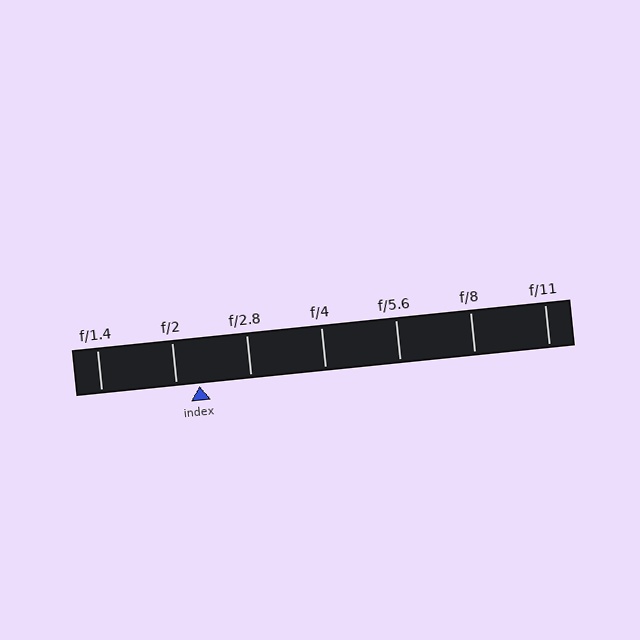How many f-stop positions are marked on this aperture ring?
There are 7 f-stop positions marked.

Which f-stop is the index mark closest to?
The index mark is closest to f/2.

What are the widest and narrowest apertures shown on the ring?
The widest aperture shown is f/1.4 and the narrowest is f/11.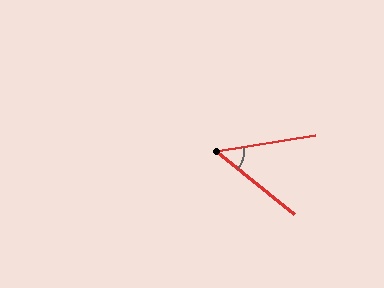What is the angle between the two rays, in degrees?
Approximately 48 degrees.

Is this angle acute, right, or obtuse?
It is acute.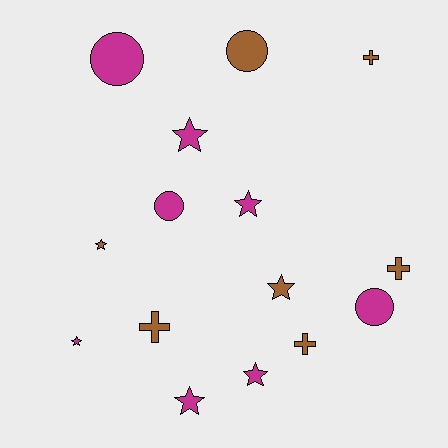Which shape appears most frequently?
Star, with 7 objects.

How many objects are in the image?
There are 15 objects.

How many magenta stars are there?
There are 5 magenta stars.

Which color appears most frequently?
Magenta, with 8 objects.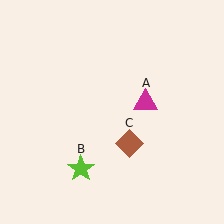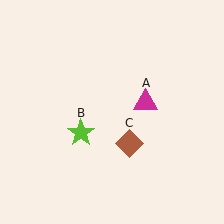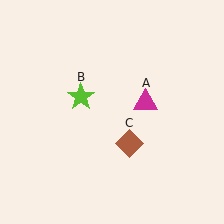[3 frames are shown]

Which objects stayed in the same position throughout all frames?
Magenta triangle (object A) and brown diamond (object C) remained stationary.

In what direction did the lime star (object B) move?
The lime star (object B) moved up.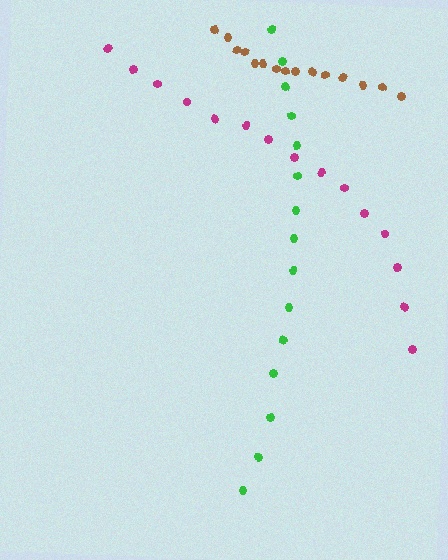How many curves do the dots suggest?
There are 3 distinct paths.